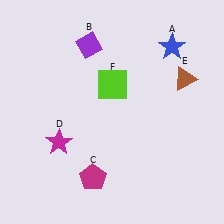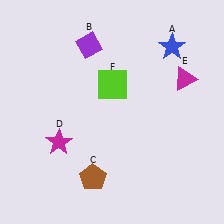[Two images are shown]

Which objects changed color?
C changed from magenta to brown. E changed from brown to magenta.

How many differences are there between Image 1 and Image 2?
There are 2 differences between the two images.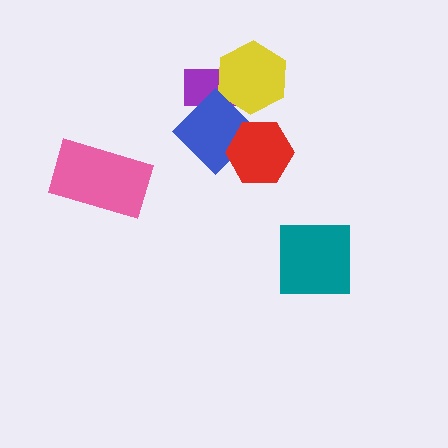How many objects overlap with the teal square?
0 objects overlap with the teal square.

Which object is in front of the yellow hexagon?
The blue diamond is in front of the yellow hexagon.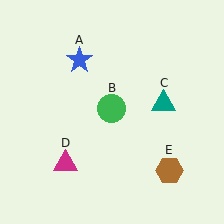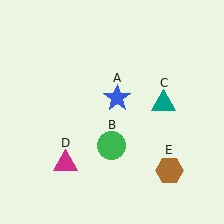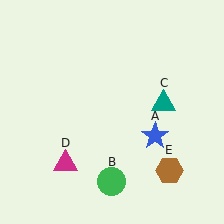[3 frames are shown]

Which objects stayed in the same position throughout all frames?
Teal triangle (object C) and magenta triangle (object D) and brown hexagon (object E) remained stationary.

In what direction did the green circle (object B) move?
The green circle (object B) moved down.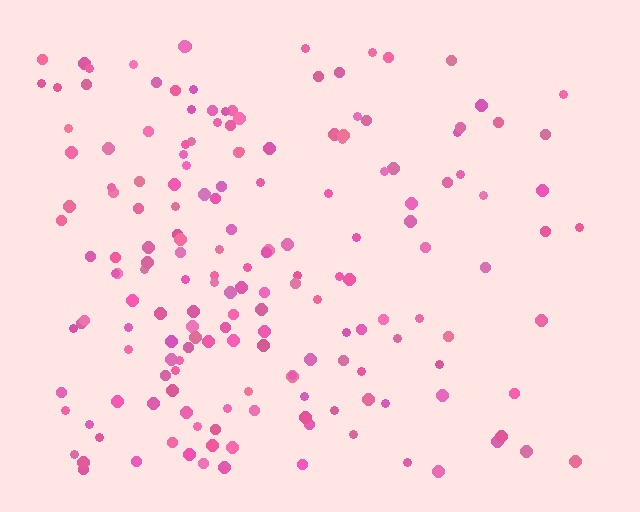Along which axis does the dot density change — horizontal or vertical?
Horizontal.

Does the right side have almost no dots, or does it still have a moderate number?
Still a moderate number, just noticeably fewer than the left.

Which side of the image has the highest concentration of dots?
The left.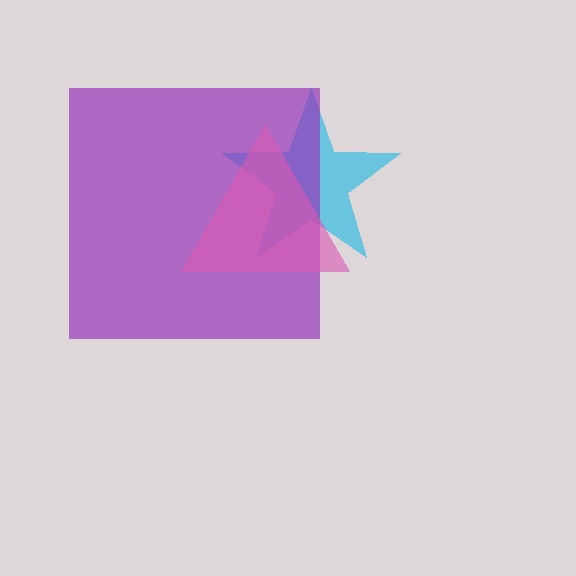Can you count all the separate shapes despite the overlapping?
Yes, there are 3 separate shapes.